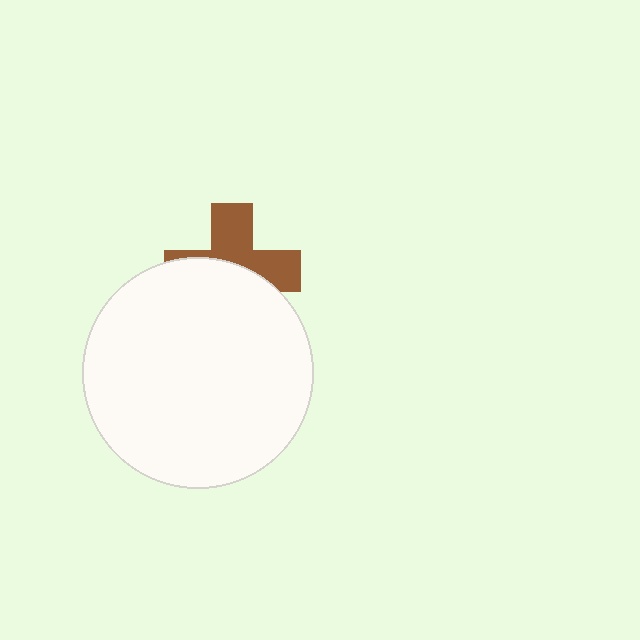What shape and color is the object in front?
The object in front is a white circle.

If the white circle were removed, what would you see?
You would see the complete brown cross.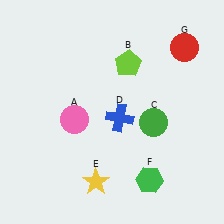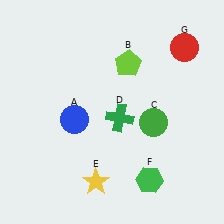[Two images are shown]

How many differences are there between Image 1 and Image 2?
There are 2 differences between the two images.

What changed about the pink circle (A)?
In Image 1, A is pink. In Image 2, it changed to blue.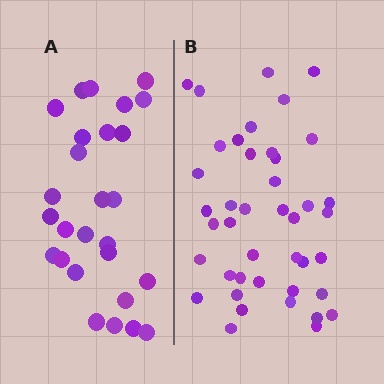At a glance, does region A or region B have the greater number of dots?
Region B (the right region) has more dots.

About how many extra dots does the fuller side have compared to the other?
Region B has approximately 15 more dots than region A.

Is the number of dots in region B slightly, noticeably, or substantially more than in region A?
Region B has substantially more. The ratio is roughly 1.6 to 1.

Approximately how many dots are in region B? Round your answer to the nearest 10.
About 40 dots. (The exact count is 42, which rounds to 40.)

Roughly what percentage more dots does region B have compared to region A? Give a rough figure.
About 55% more.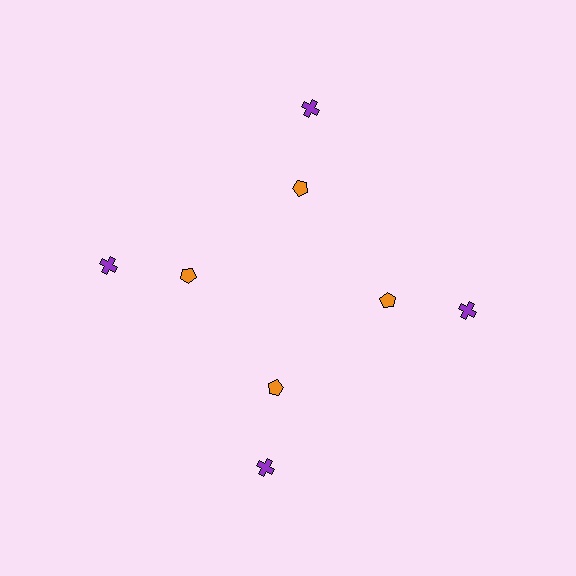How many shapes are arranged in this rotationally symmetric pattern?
There are 8 shapes, arranged in 4 groups of 2.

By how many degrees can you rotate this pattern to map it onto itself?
The pattern maps onto itself every 90 degrees of rotation.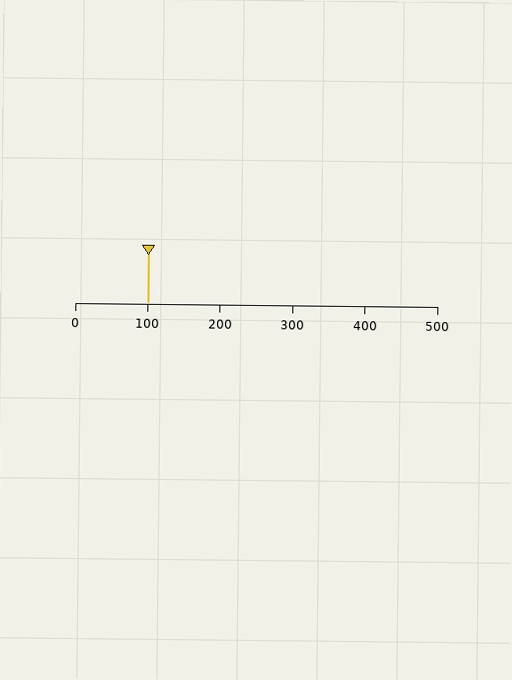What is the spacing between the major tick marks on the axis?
The major ticks are spaced 100 apart.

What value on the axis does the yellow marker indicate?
The marker indicates approximately 100.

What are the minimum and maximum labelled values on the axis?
The axis runs from 0 to 500.